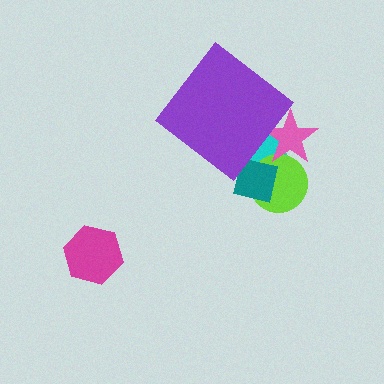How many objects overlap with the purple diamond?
2 objects overlap with the purple diamond.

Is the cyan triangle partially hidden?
Yes, it is partially covered by another shape.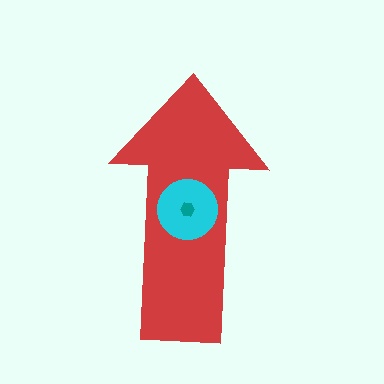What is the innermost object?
The teal hexagon.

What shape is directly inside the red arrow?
The cyan circle.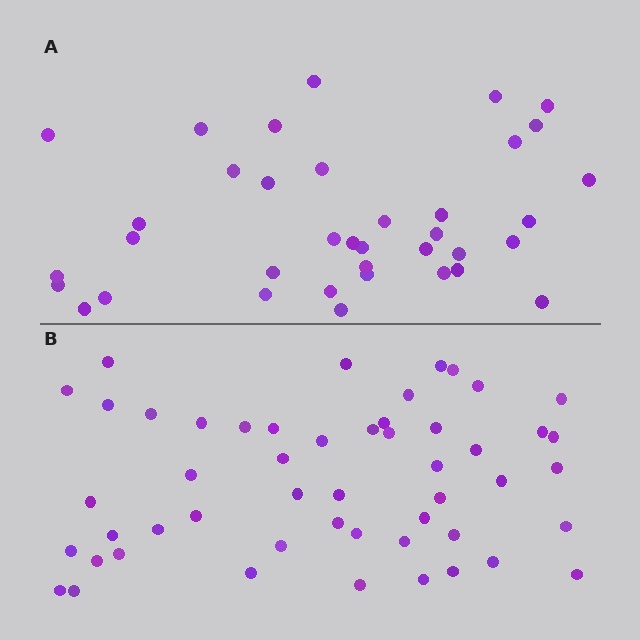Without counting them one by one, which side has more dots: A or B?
Region B (the bottom region) has more dots.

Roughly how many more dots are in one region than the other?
Region B has approximately 15 more dots than region A.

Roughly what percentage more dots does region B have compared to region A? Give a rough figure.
About 40% more.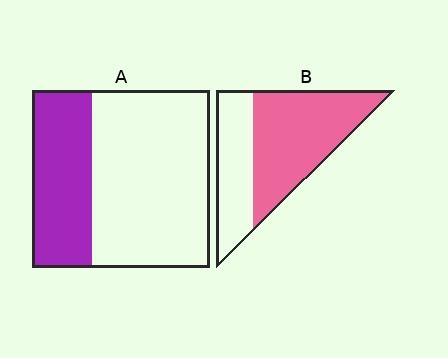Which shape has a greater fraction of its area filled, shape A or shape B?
Shape B.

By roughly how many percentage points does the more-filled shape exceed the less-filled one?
By roughly 30 percentage points (B over A).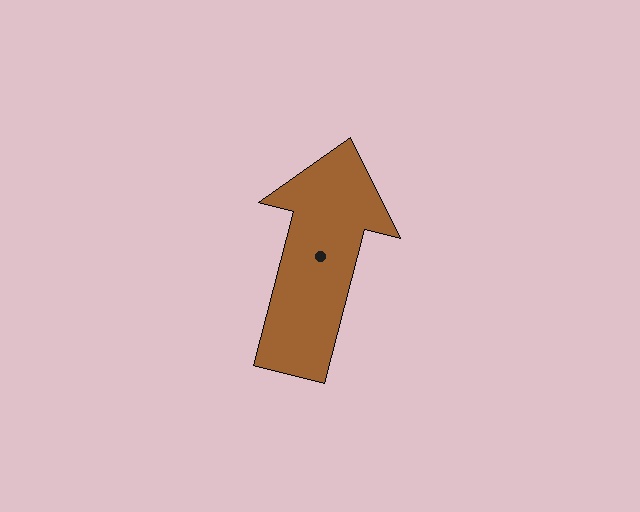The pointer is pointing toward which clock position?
Roughly 12 o'clock.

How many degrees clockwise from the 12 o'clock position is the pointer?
Approximately 15 degrees.